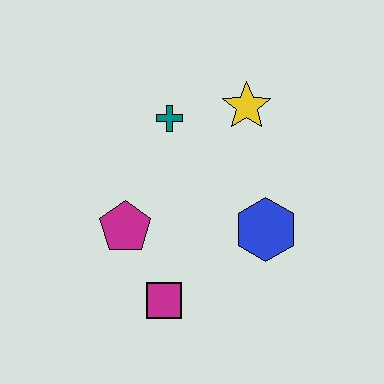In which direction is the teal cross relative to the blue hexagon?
The teal cross is above the blue hexagon.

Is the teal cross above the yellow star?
No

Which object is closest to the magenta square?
The magenta pentagon is closest to the magenta square.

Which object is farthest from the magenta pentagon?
The yellow star is farthest from the magenta pentagon.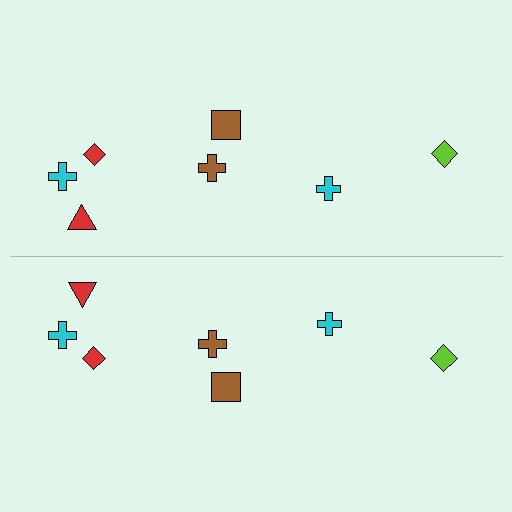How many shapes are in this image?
There are 14 shapes in this image.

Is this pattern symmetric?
Yes, this pattern has bilateral (reflection) symmetry.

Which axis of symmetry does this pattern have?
The pattern has a horizontal axis of symmetry running through the center of the image.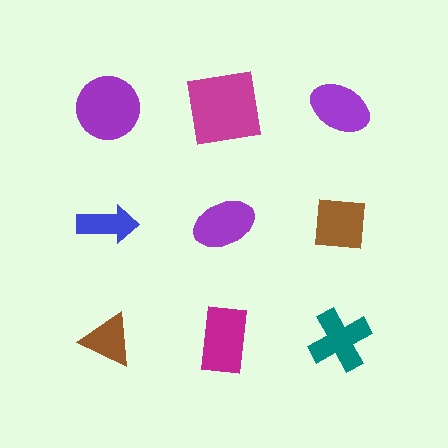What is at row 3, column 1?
A brown triangle.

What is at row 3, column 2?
A magenta rectangle.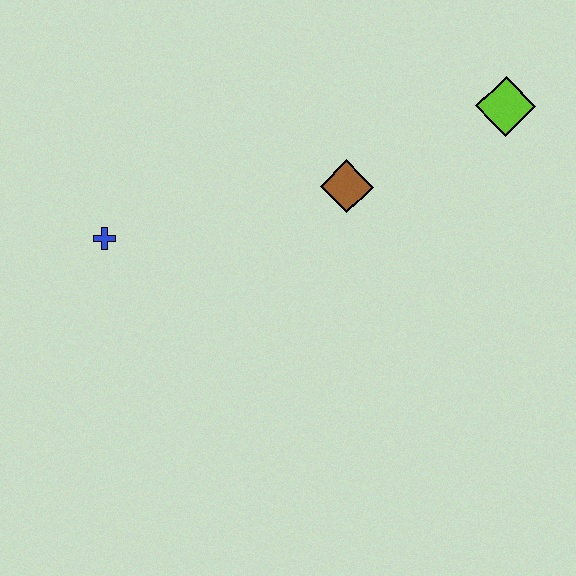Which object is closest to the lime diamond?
The brown diamond is closest to the lime diamond.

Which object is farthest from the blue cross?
The lime diamond is farthest from the blue cross.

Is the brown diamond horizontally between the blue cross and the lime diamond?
Yes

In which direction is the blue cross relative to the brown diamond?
The blue cross is to the left of the brown diamond.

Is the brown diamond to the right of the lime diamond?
No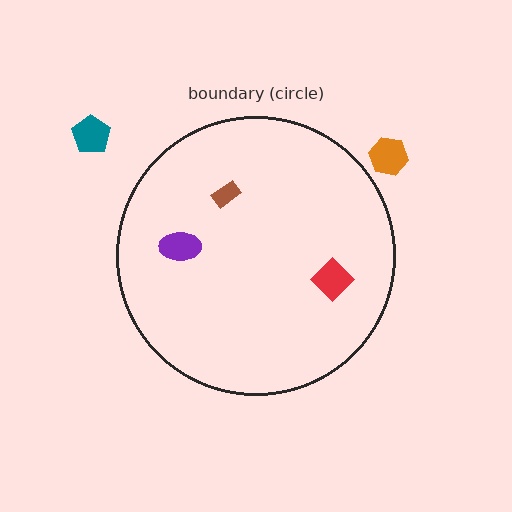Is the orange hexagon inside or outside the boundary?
Outside.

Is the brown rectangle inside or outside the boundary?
Inside.